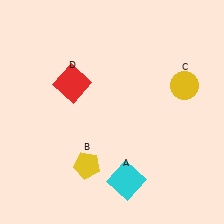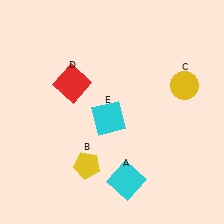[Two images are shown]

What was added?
A cyan square (E) was added in Image 2.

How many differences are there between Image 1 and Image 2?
There is 1 difference between the two images.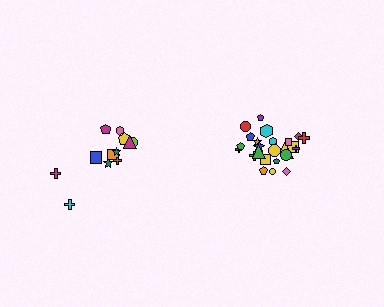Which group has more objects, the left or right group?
The right group.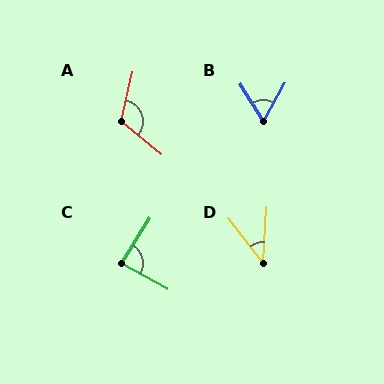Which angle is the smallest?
D, at approximately 41 degrees.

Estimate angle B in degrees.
Approximately 61 degrees.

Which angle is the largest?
A, at approximately 117 degrees.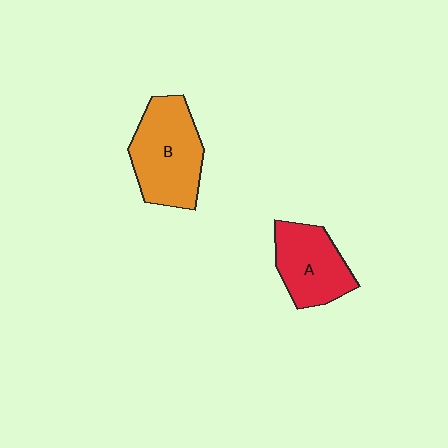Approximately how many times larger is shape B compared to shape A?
Approximately 1.3 times.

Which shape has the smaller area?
Shape A (red).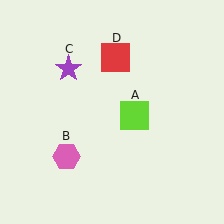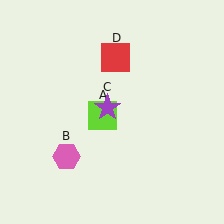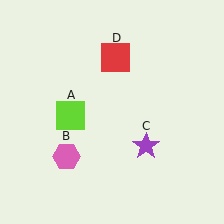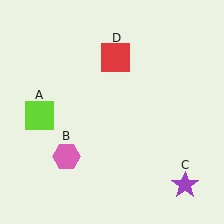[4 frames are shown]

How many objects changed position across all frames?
2 objects changed position: lime square (object A), purple star (object C).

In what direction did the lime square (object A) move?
The lime square (object A) moved left.